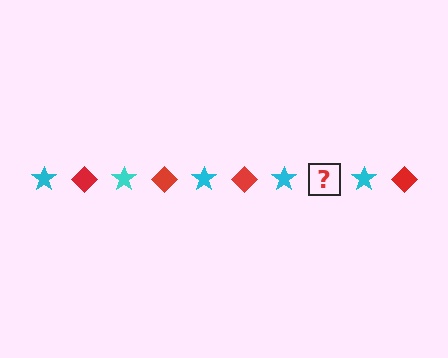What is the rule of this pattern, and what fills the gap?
The rule is that the pattern alternates between cyan star and red diamond. The gap should be filled with a red diamond.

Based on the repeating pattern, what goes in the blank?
The blank should be a red diamond.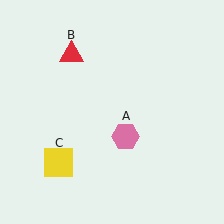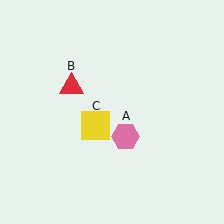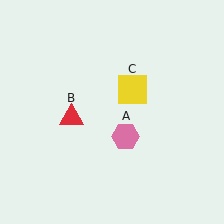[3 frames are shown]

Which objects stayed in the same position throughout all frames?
Pink hexagon (object A) remained stationary.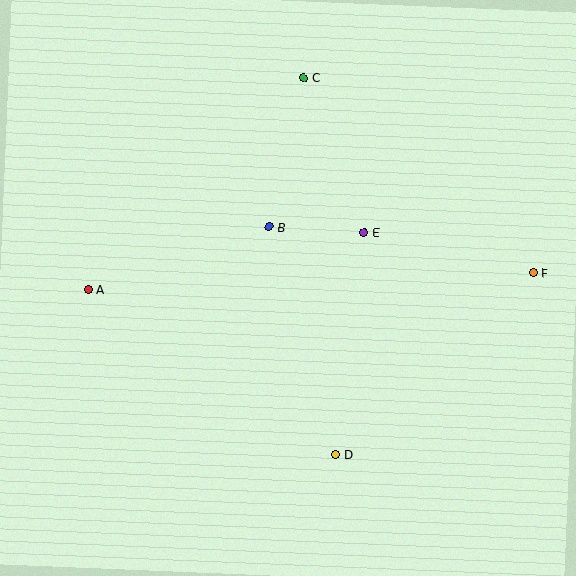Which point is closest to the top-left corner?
Point A is closest to the top-left corner.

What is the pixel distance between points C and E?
The distance between C and E is 166 pixels.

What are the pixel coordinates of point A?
Point A is at (88, 289).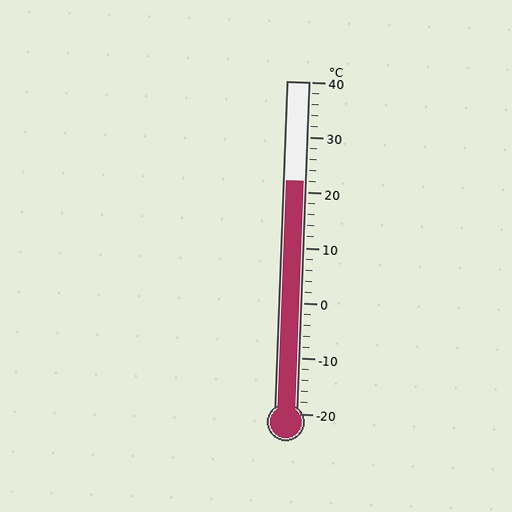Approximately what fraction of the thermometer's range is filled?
The thermometer is filled to approximately 70% of its range.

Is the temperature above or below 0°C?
The temperature is above 0°C.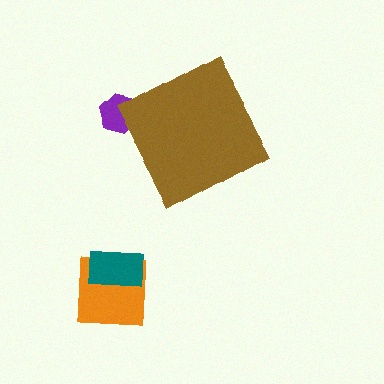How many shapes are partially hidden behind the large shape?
1 shape is partially hidden.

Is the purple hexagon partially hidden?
Yes, the purple hexagon is partially hidden behind the brown diamond.